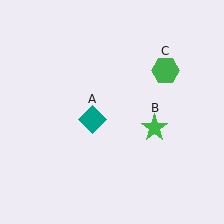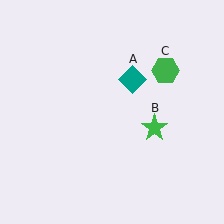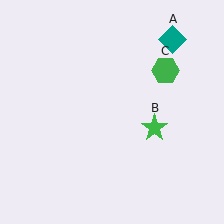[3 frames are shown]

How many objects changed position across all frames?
1 object changed position: teal diamond (object A).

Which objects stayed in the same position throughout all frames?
Green star (object B) and green hexagon (object C) remained stationary.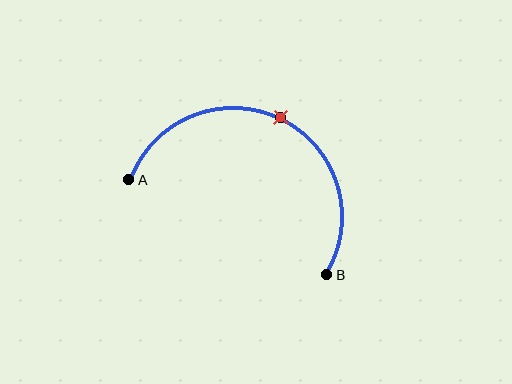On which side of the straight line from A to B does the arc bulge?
The arc bulges above the straight line connecting A and B.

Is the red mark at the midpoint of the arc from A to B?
Yes. The red mark lies on the arc at equal arc-length from both A and B — it is the arc midpoint.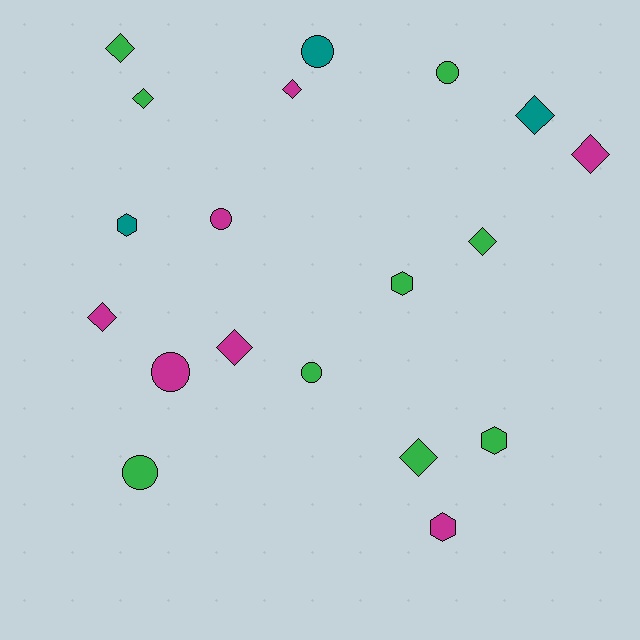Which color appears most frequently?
Green, with 9 objects.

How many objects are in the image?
There are 19 objects.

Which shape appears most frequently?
Diamond, with 9 objects.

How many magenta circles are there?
There are 2 magenta circles.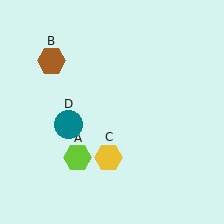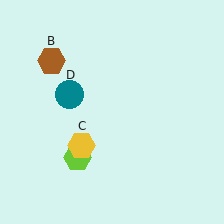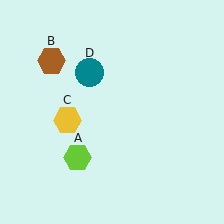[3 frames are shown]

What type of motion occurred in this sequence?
The yellow hexagon (object C), teal circle (object D) rotated clockwise around the center of the scene.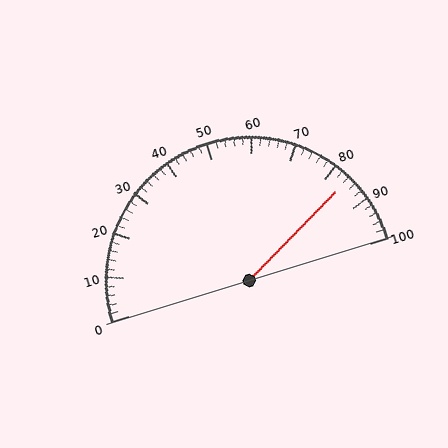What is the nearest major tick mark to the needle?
The nearest major tick mark is 80.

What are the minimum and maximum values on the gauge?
The gauge ranges from 0 to 100.